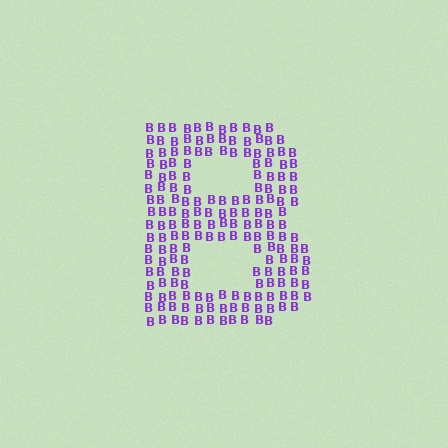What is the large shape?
The large shape is the letter B.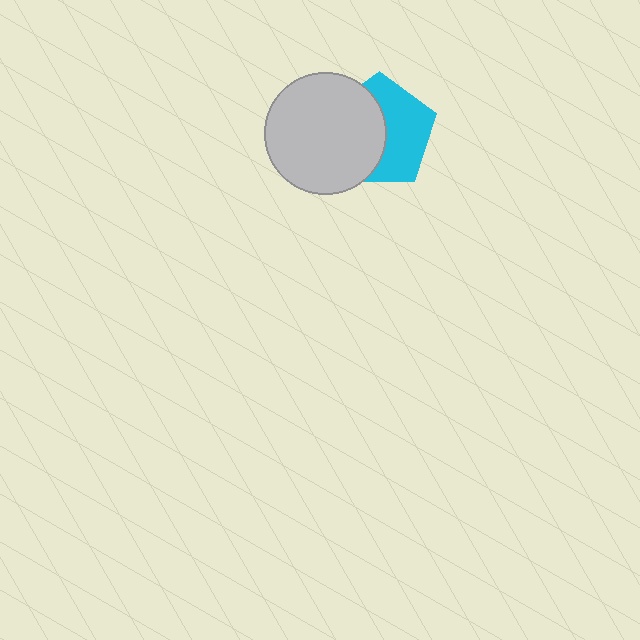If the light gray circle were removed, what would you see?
You would see the complete cyan pentagon.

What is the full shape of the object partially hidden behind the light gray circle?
The partially hidden object is a cyan pentagon.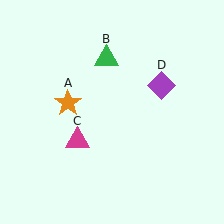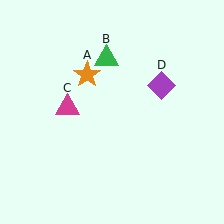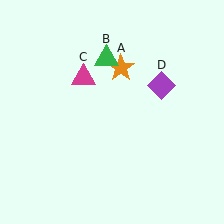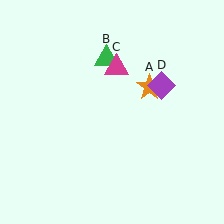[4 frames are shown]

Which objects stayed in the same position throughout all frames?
Green triangle (object B) and purple diamond (object D) remained stationary.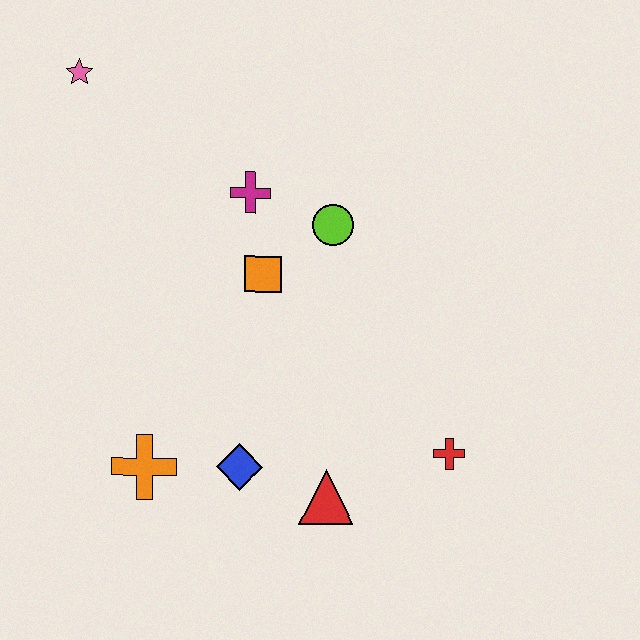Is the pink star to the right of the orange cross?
No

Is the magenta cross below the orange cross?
No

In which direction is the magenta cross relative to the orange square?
The magenta cross is above the orange square.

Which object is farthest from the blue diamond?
The pink star is farthest from the blue diamond.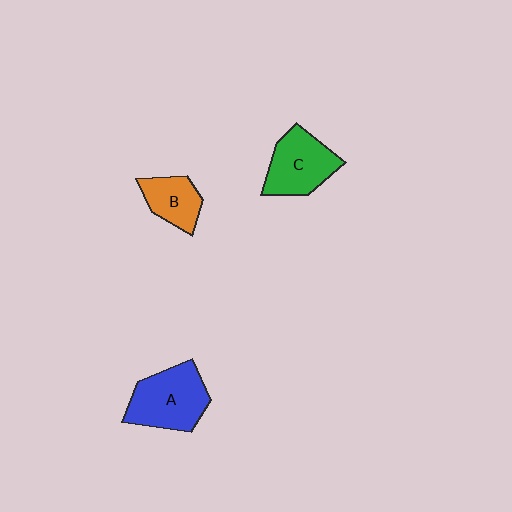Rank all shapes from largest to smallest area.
From largest to smallest: A (blue), C (green), B (orange).